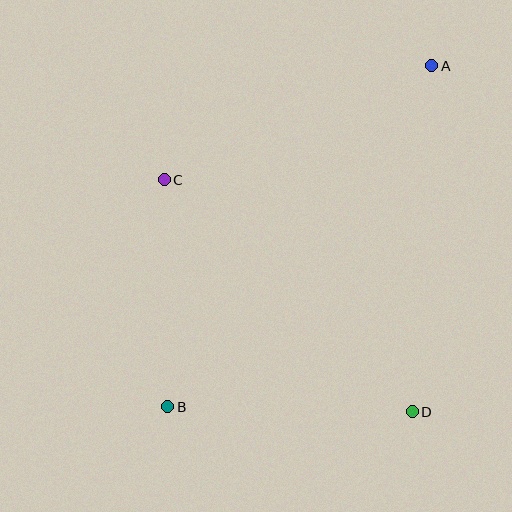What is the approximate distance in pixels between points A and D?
The distance between A and D is approximately 347 pixels.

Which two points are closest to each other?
Points B and C are closest to each other.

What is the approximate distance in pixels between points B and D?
The distance between B and D is approximately 245 pixels.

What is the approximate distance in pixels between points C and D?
The distance between C and D is approximately 340 pixels.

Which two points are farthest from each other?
Points A and B are farthest from each other.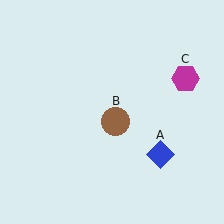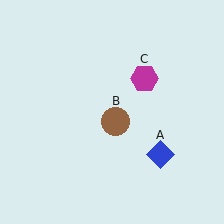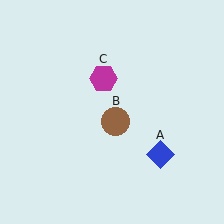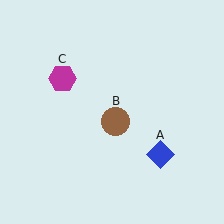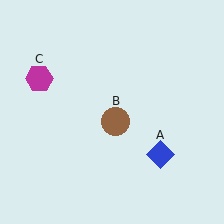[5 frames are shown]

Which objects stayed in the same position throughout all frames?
Blue diamond (object A) and brown circle (object B) remained stationary.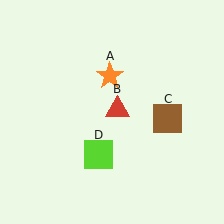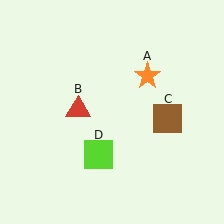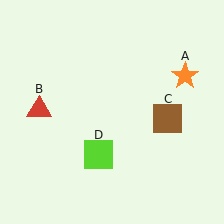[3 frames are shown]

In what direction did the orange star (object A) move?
The orange star (object A) moved right.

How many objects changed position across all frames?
2 objects changed position: orange star (object A), red triangle (object B).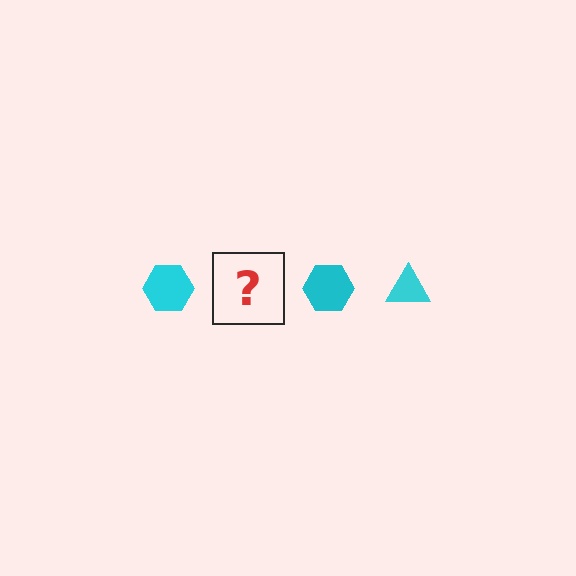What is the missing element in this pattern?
The missing element is a cyan triangle.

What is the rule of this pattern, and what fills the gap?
The rule is that the pattern cycles through hexagon, triangle shapes in cyan. The gap should be filled with a cyan triangle.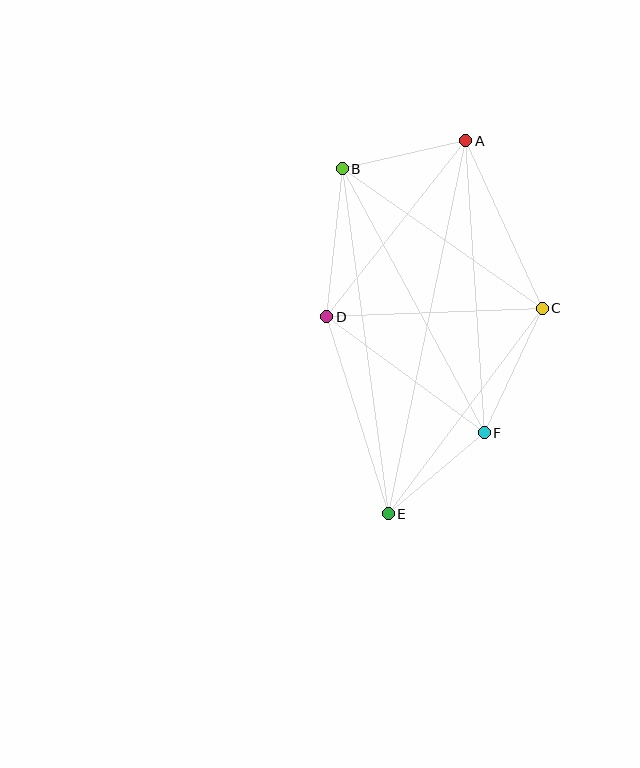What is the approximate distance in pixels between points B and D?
The distance between B and D is approximately 149 pixels.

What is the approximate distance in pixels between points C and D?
The distance between C and D is approximately 216 pixels.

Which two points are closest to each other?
Points E and F are closest to each other.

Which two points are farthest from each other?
Points A and E are farthest from each other.